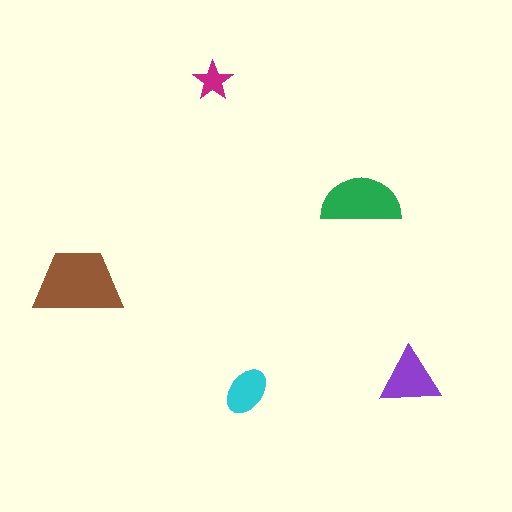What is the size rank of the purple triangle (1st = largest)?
3rd.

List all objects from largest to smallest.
The brown trapezoid, the green semicircle, the purple triangle, the cyan ellipse, the magenta star.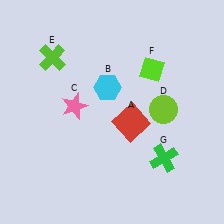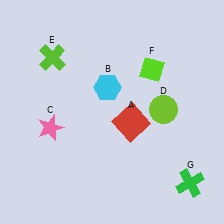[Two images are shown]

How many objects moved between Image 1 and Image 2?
2 objects moved between the two images.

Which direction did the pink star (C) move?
The pink star (C) moved left.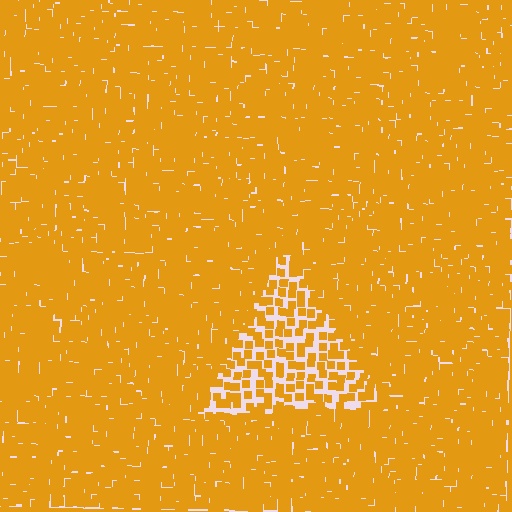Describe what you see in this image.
The image contains small orange elements arranged at two different densities. A triangle-shaped region is visible where the elements are less densely packed than the surrounding area.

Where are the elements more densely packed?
The elements are more densely packed outside the triangle boundary.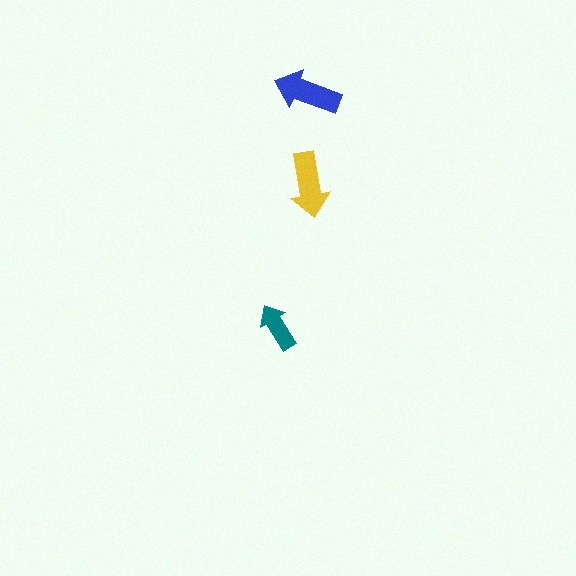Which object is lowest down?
The teal arrow is bottommost.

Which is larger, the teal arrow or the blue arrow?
The blue one.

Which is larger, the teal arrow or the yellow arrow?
The yellow one.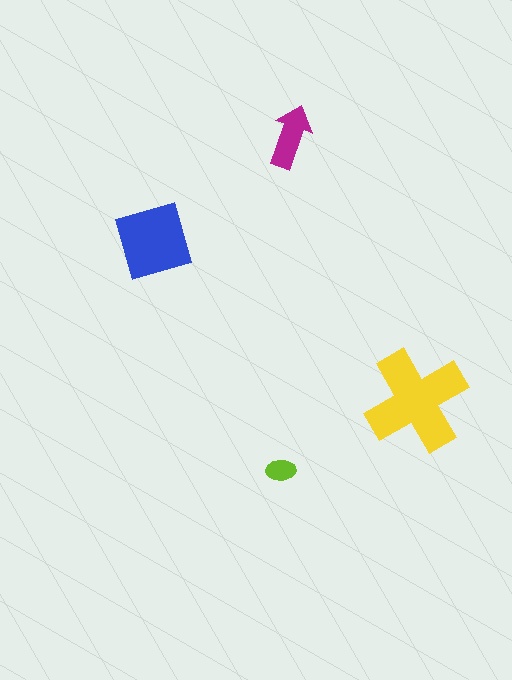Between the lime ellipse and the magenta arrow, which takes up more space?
The magenta arrow.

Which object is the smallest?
The lime ellipse.